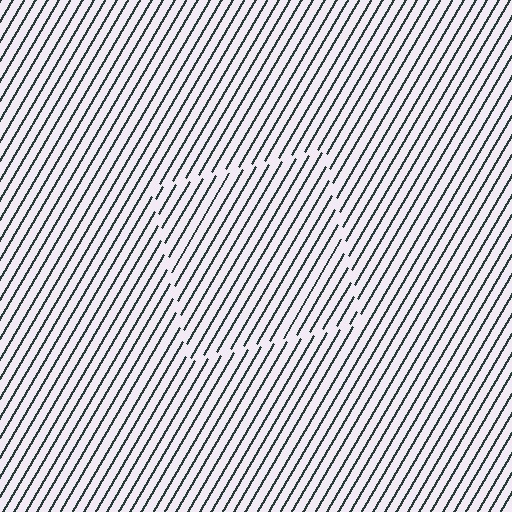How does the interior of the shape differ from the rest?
The interior of the shape contains the same grating, shifted by half a period — the contour is defined by the phase discontinuity where line-ends from the inner and outer gratings abut.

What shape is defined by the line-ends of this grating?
An illusory square. The interior of the shape contains the same grating, shifted by half a period — the contour is defined by the phase discontinuity where line-ends from the inner and outer gratings abut.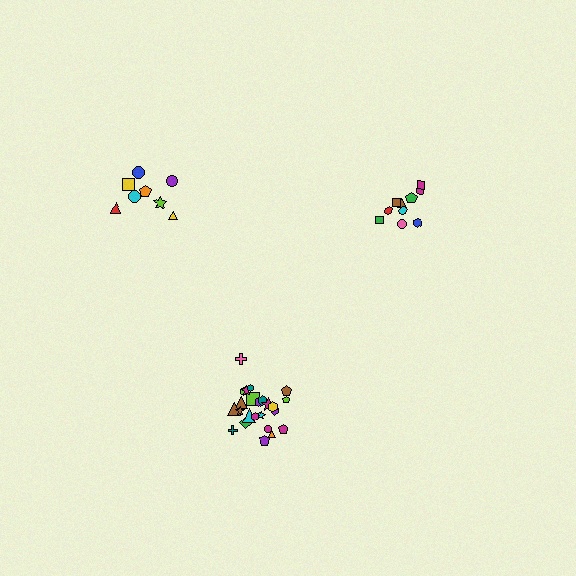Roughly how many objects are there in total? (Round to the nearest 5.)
Roughly 45 objects in total.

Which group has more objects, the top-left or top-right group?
The top-right group.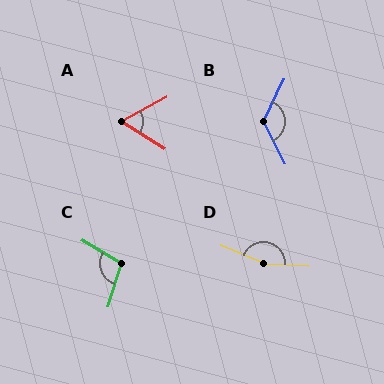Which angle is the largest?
D, at approximately 161 degrees.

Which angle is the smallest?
A, at approximately 61 degrees.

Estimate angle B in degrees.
Approximately 128 degrees.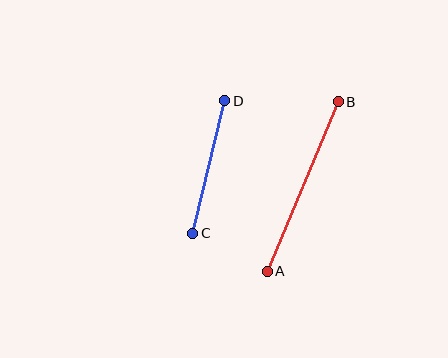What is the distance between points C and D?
The distance is approximately 136 pixels.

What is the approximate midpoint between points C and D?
The midpoint is at approximately (209, 167) pixels.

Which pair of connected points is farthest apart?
Points A and B are farthest apart.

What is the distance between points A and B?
The distance is approximately 184 pixels.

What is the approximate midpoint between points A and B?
The midpoint is at approximately (303, 186) pixels.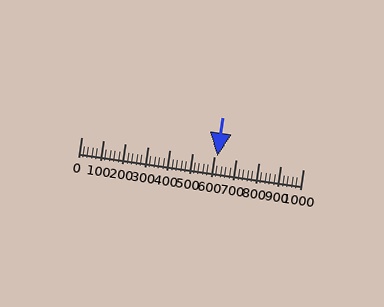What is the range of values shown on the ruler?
The ruler shows values from 0 to 1000.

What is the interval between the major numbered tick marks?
The major tick marks are spaced 100 units apart.